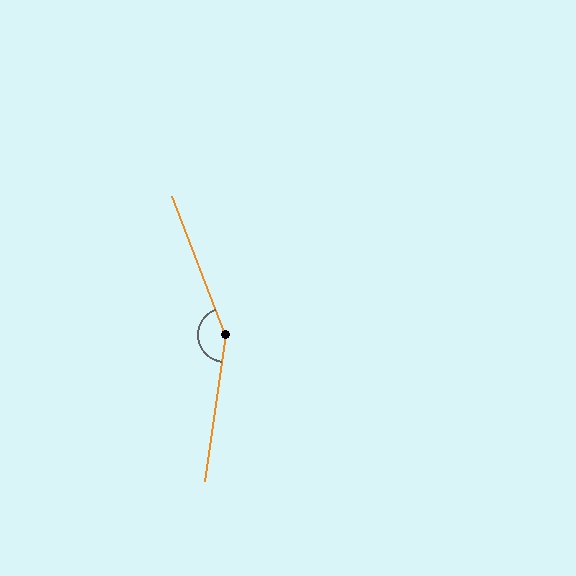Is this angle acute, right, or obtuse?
It is obtuse.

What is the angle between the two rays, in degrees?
Approximately 151 degrees.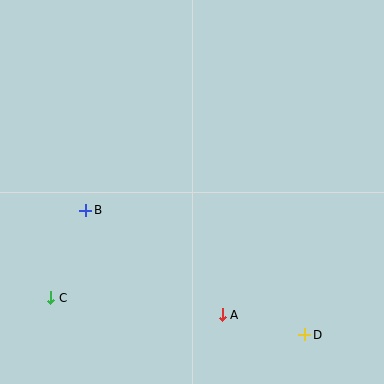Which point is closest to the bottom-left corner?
Point C is closest to the bottom-left corner.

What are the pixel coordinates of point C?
Point C is at (51, 298).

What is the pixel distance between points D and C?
The distance between D and C is 257 pixels.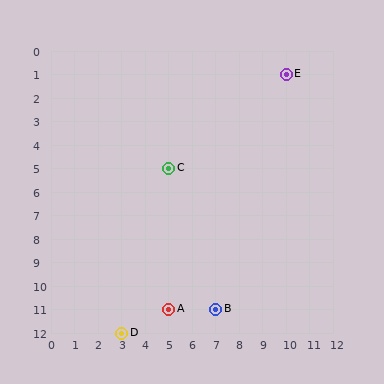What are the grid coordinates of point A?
Point A is at grid coordinates (5, 11).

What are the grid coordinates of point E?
Point E is at grid coordinates (10, 1).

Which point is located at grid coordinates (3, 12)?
Point D is at (3, 12).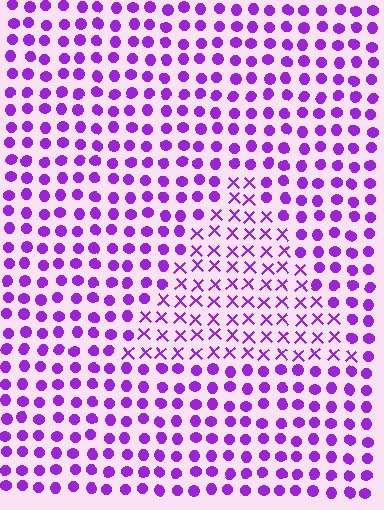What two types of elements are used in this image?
The image uses X marks inside the triangle region and circles outside it.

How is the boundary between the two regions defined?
The boundary is defined by a change in element shape: X marks inside vs. circles outside. All elements share the same color and spacing.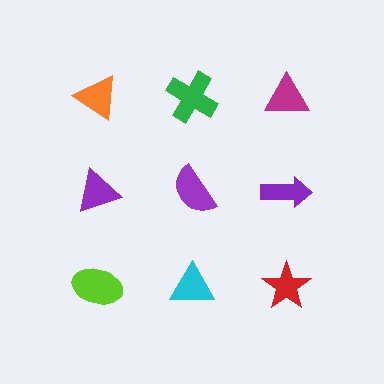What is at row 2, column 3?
A purple arrow.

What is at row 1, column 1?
An orange triangle.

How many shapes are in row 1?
3 shapes.